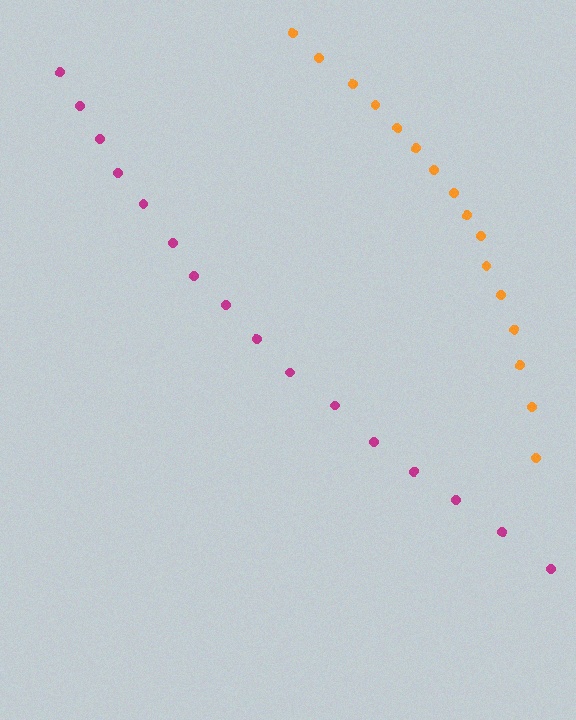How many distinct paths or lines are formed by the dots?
There are 2 distinct paths.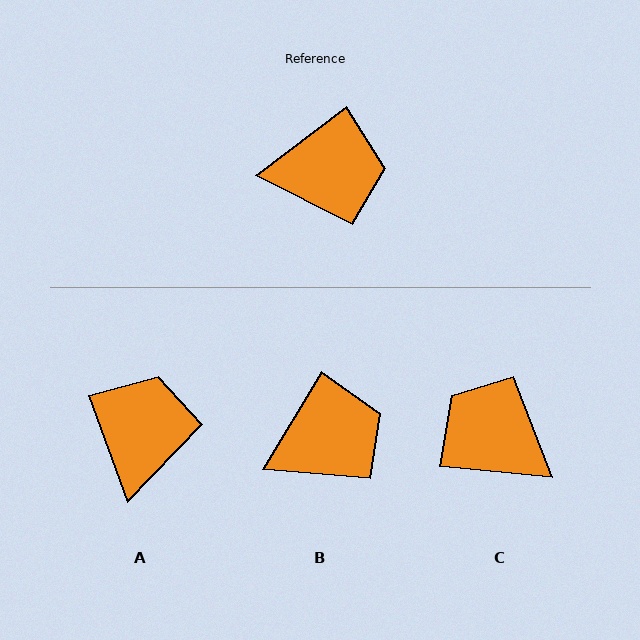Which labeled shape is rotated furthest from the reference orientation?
C, about 138 degrees away.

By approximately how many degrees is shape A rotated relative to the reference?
Approximately 73 degrees counter-clockwise.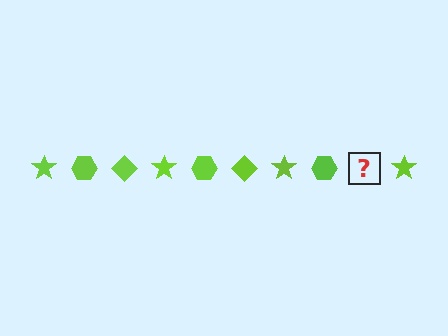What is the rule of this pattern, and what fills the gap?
The rule is that the pattern cycles through star, hexagon, diamond shapes in lime. The gap should be filled with a lime diamond.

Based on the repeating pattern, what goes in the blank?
The blank should be a lime diamond.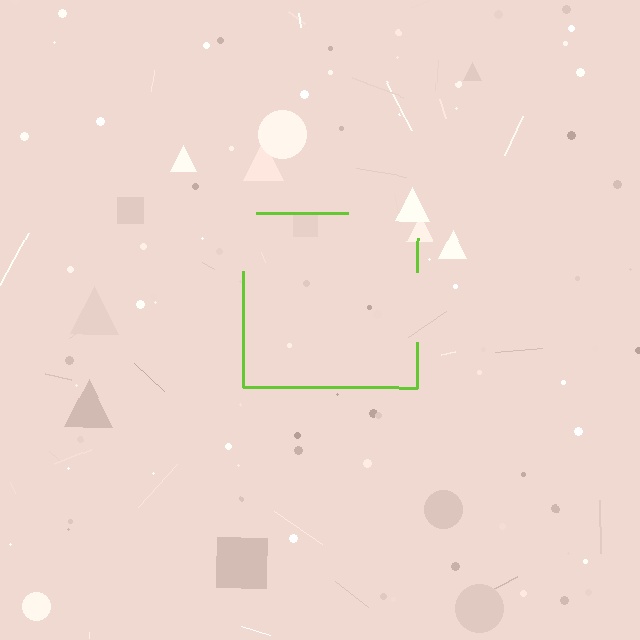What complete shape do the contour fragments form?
The contour fragments form a square.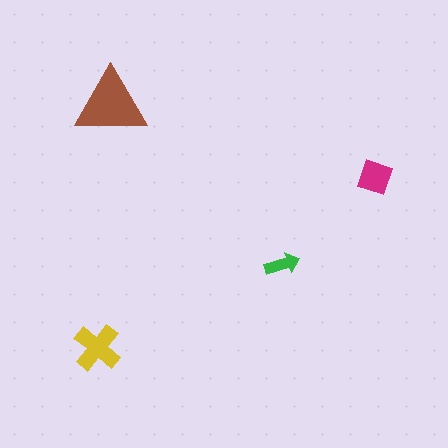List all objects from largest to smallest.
The brown triangle, the yellow cross, the magenta square, the green arrow.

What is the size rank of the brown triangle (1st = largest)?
1st.